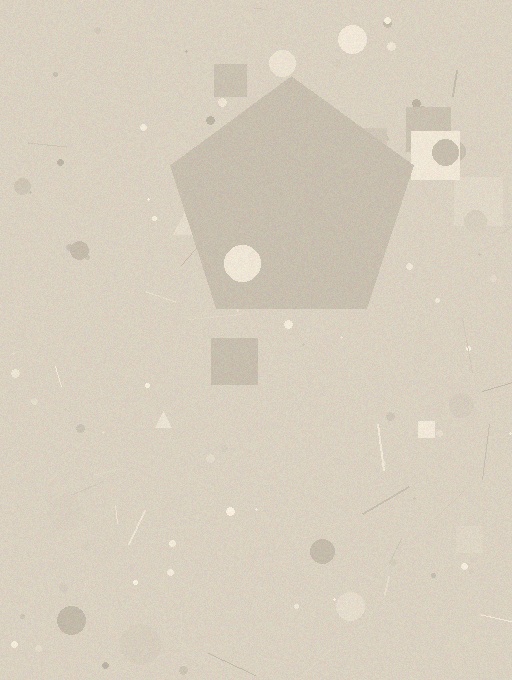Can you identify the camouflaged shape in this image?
The camouflaged shape is a pentagon.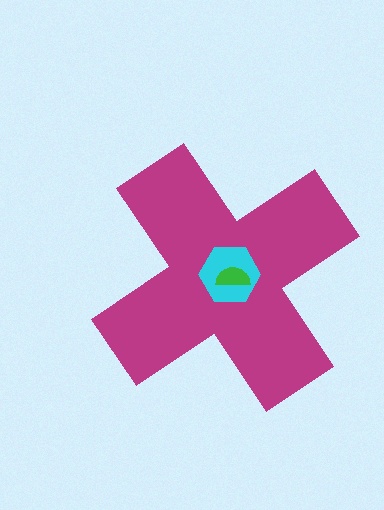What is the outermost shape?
The magenta cross.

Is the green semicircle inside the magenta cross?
Yes.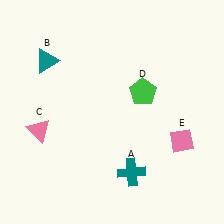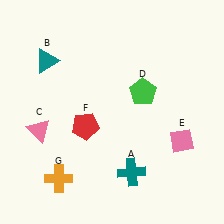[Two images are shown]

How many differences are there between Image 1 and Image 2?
There are 2 differences between the two images.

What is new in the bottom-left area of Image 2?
An orange cross (G) was added in the bottom-left area of Image 2.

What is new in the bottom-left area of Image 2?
A red pentagon (F) was added in the bottom-left area of Image 2.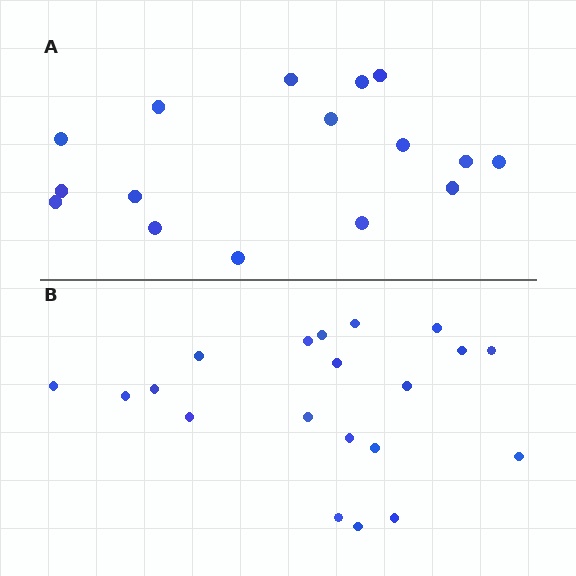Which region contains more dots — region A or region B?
Region B (the bottom region) has more dots.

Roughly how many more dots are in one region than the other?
Region B has about 4 more dots than region A.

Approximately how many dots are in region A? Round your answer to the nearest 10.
About 20 dots. (The exact count is 16, which rounds to 20.)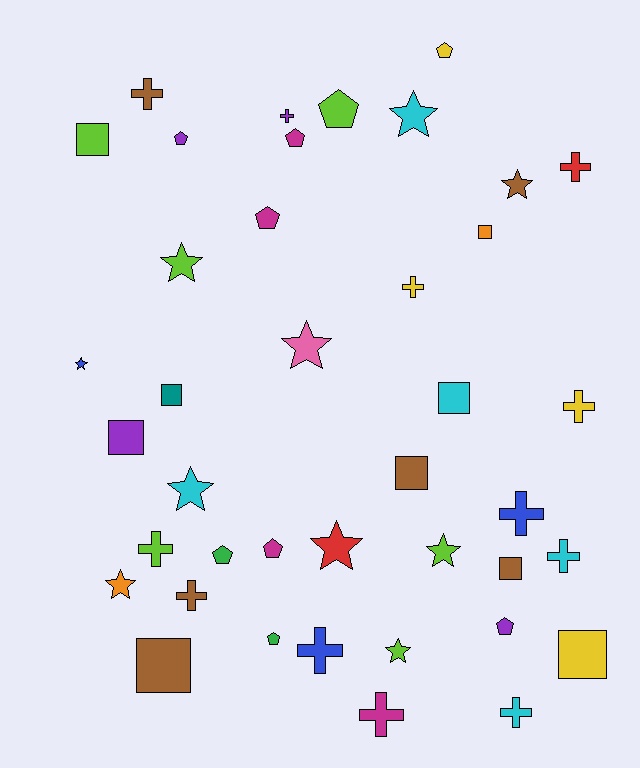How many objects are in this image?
There are 40 objects.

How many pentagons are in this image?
There are 9 pentagons.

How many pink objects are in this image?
There is 1 pink object.